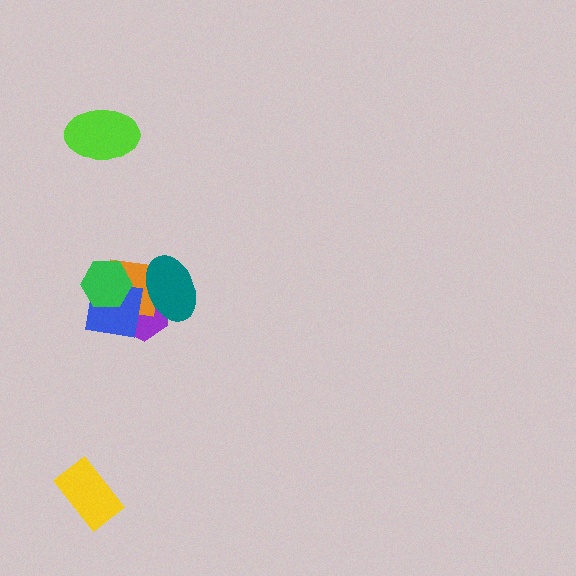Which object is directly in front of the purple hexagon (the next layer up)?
The orange square is directly in front of the purple hexagon.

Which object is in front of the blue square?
The green hexagon is in front of the blue square.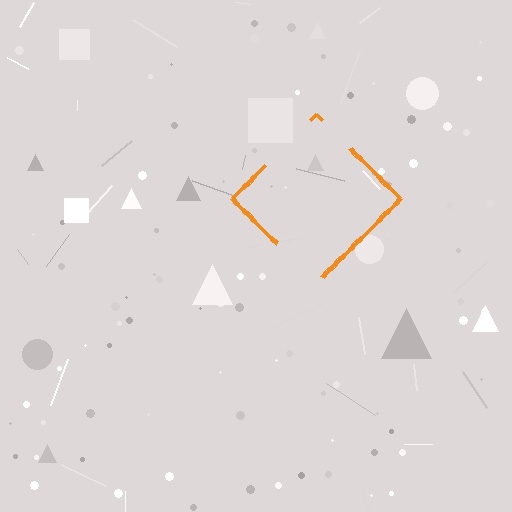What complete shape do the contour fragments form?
The contour fragments form a diamond.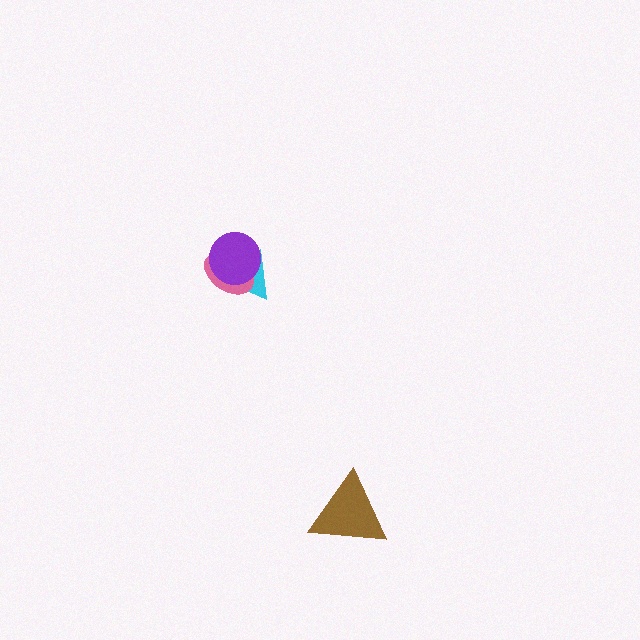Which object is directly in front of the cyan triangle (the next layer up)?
The pink ellipse is directly in front of the cyan triangle.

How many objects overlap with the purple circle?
2 objects overlap with the purple circle.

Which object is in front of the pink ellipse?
The purple circle is in front of the pink ellipse.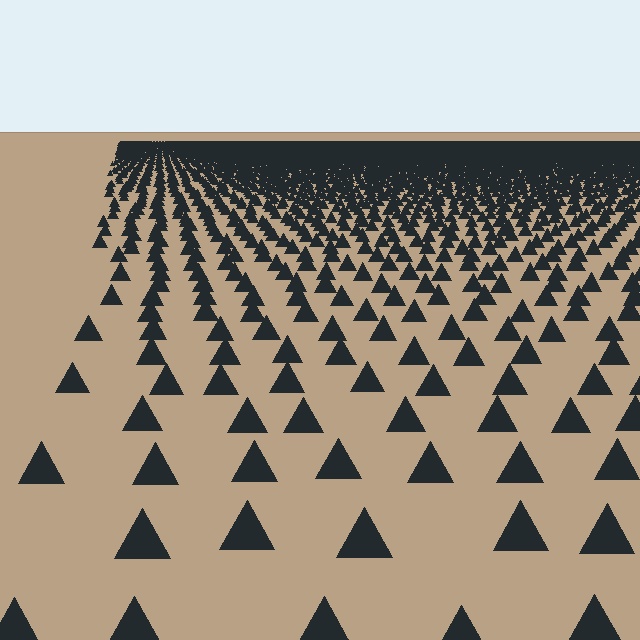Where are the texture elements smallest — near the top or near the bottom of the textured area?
Near the top.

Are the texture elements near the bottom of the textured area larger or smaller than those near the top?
Larger. Near the bottom, elements are closer to the viewer and appear at a bigger on-screen size.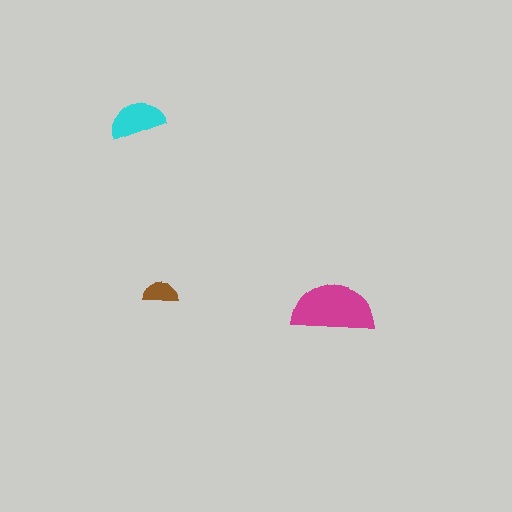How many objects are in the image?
There are 3 objects in the image.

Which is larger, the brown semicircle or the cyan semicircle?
The cyan one.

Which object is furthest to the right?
The magenta semicircle is rightmost.